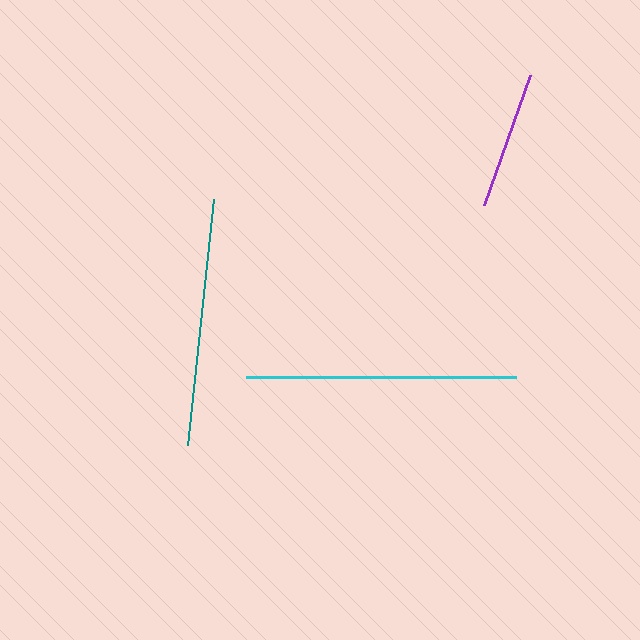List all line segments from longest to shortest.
From longest to shortest: cyan, teal, purple.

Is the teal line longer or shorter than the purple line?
The teal line is longer than the purple line.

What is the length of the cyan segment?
The cyan segment is approximately 270 pixels long.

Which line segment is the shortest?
The purple line is the shortest at approximately 138 pixels.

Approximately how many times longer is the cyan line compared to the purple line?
The cyan line is approximately 2.0 times the length of the purple line.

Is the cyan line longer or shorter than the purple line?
The cyan line is longer than the purple line.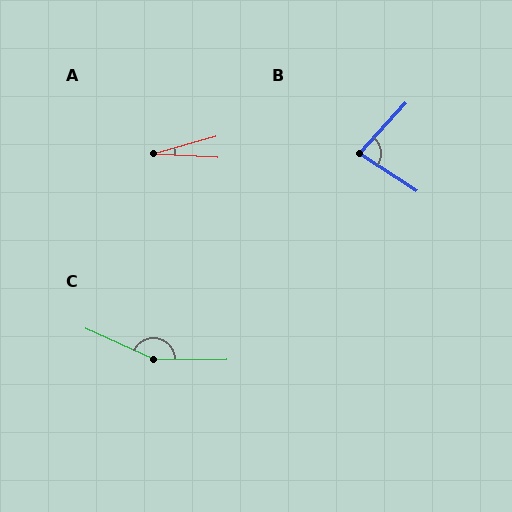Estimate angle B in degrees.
Approximately 81 degrees.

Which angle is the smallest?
A, at approximately 19 degrees.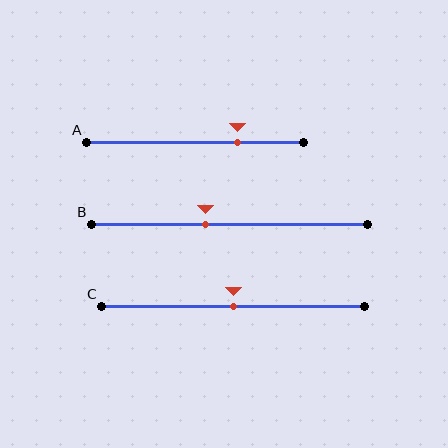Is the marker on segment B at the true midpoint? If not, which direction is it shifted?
No, the marker on segment B is shifted to the left by about 9% of the segment length.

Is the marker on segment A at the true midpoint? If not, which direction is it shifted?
No, the marker on segment A is shifted to the right by about 19% of the segment length.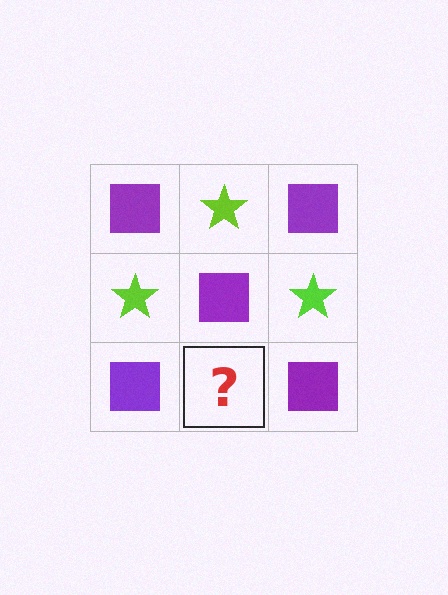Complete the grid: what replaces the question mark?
The question mark should be replaced with a lime star.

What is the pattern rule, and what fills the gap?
The rule is that it alternates purple square and lime star in a checkerboard pattern. The gap should be filled with a lime star.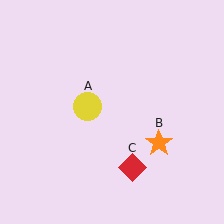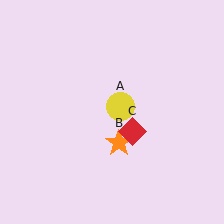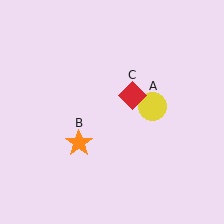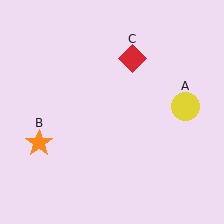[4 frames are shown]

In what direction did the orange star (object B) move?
The orange star (object B) moved left.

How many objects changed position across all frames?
3 objects changed position: yellow circle (object A), orange star (object B), red diamond (object C).